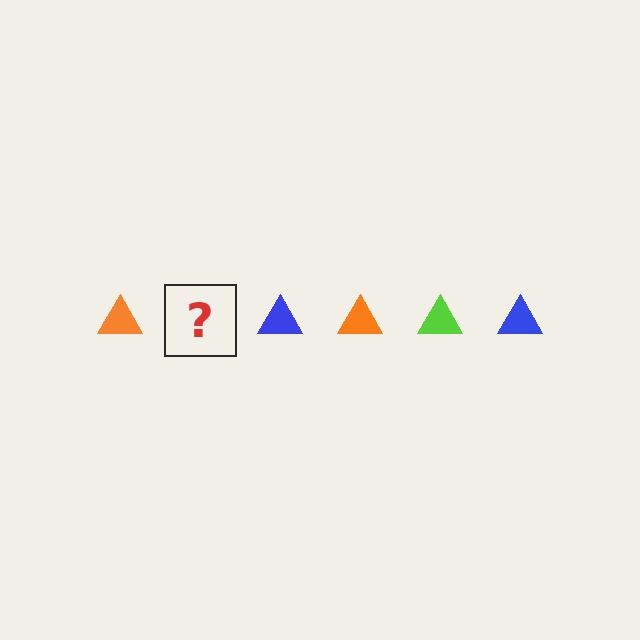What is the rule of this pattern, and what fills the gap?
The rule is that the pattern cycles through orange, lime, blue triangles. The gap should be filled with a lime triangle.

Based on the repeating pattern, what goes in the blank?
The blank should be a lime triangle.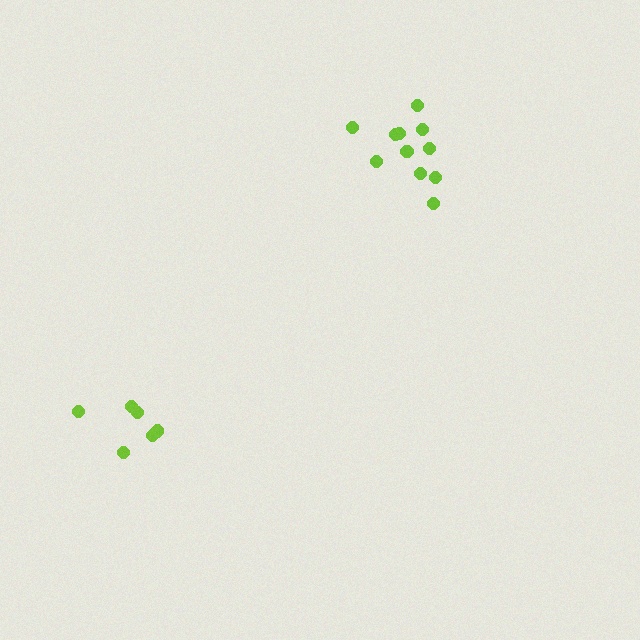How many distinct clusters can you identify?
There are 2 distinct clusters.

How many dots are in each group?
Group 1: 11 dots, Group 2: 6 dots (17 total).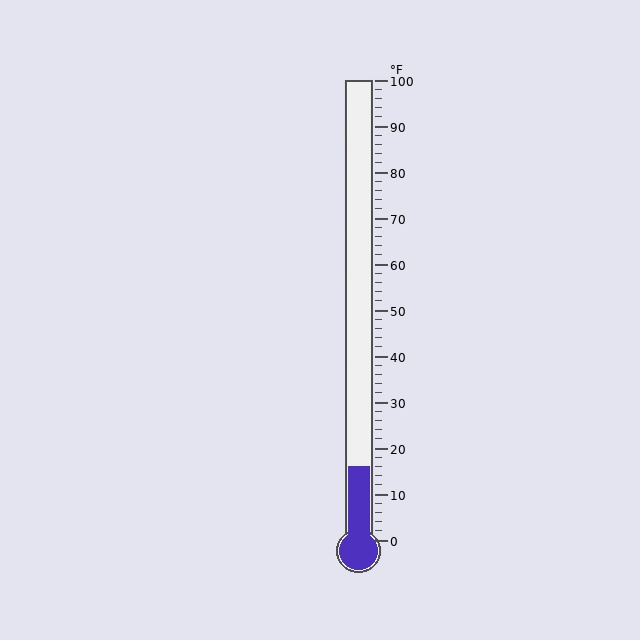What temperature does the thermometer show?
The thermometer shows approximately 16°F.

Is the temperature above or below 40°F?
The temperature is below 40°F.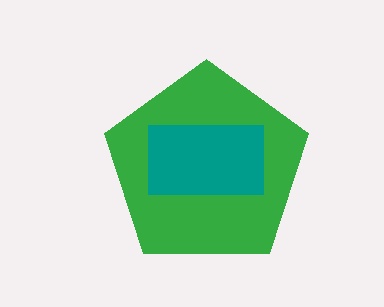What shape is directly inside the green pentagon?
The teal rectangle.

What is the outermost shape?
The green pentagon.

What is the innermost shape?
The teal rectangle.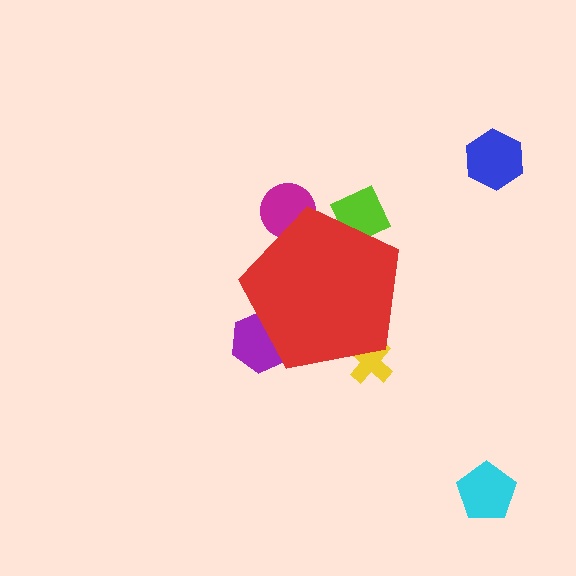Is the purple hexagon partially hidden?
Yes, the purple hexagon is partially hidden behind the red pentagon.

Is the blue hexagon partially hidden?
No, the blue hexagon is fully visible.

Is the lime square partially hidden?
Yes, the lime square is partially hidden behind the red pentagon.